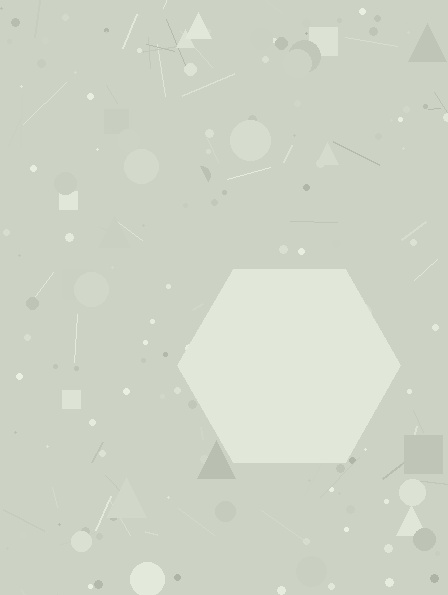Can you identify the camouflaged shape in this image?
The camouflaged shape is a hexagon.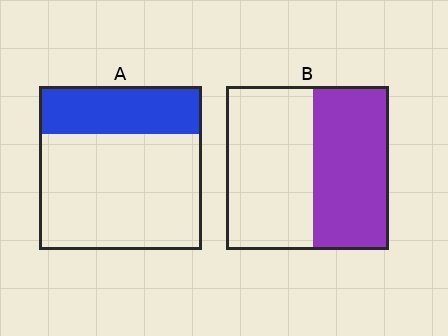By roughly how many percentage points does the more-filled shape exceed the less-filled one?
By roughly 15 percentage points (B over A).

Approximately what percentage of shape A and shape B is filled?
A is approximately 30% and B is approximately 45%.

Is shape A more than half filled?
No.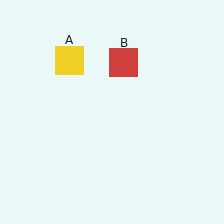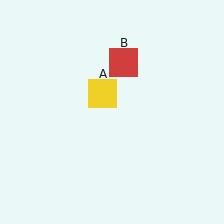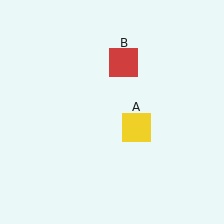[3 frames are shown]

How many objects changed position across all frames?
1 object changed position: yellow square (object A).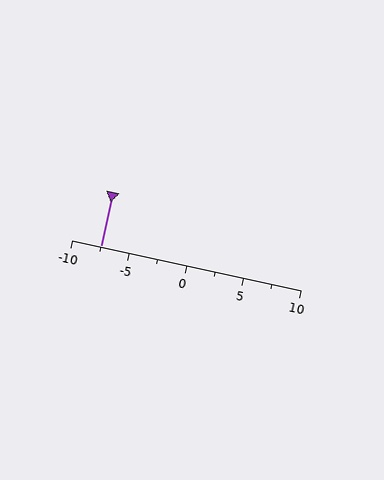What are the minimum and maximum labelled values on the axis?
The axis runs from -10 to 10.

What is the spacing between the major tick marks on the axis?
The major ticks are spaced 5 apart.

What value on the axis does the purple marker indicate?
The marker indicates approximately -7.5.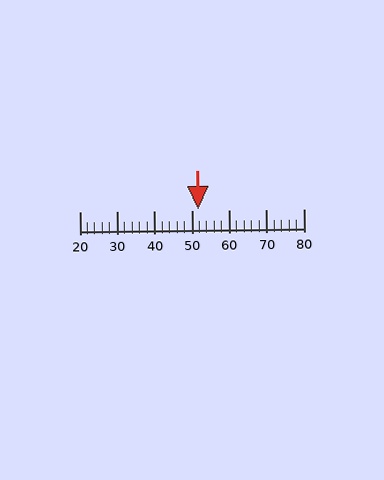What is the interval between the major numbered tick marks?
The major tick marks are spaced 10 units apart.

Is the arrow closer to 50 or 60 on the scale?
The arrow is closer to 50.